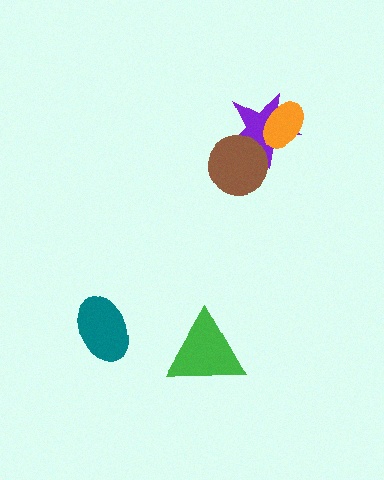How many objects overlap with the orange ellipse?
1 object overlaps with the orange ellipse.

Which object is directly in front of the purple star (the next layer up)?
The orange ellipse is directly in front of the purple star.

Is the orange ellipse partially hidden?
No, no other shape covers it.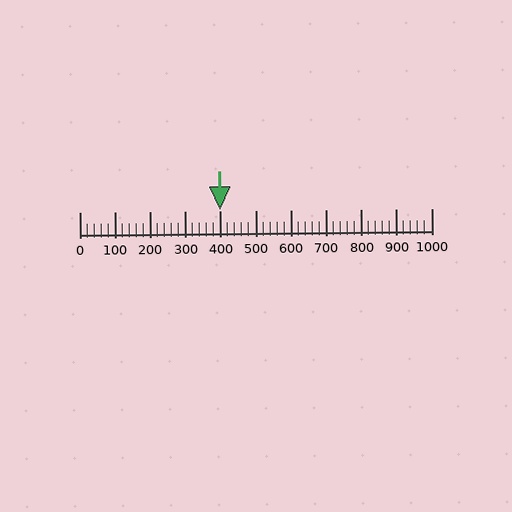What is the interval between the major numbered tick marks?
The major tick marks are spaced 100 units apart.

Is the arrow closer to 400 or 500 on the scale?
The arrow is closer to 400.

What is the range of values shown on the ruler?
The ruler shows values from 0 to 1000.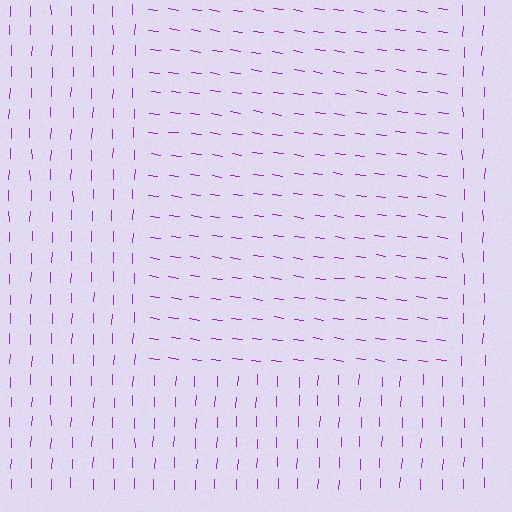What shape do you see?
I see a rectangle.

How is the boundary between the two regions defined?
The boundary is defined purely by a change in line orientation (approximately 83 degrees difference). All lines are the same color and thickness.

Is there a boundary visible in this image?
Yes, there is a texture boundary formed by a change in line orientation.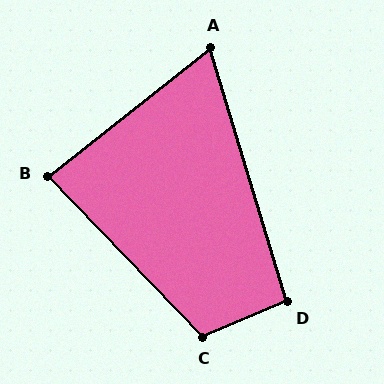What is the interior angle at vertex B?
Approximately 84 degrees (acute).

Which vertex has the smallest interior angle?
A, at approximately 69 degrees.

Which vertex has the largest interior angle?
C, at approximately 111 degrees.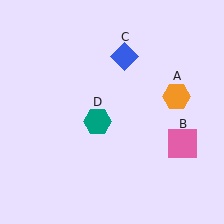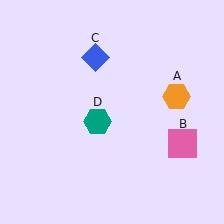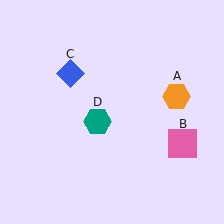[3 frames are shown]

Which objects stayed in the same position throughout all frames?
Orange hexagon (object A) and pink square (object B) and teal hexagon (object D) remained stationary.